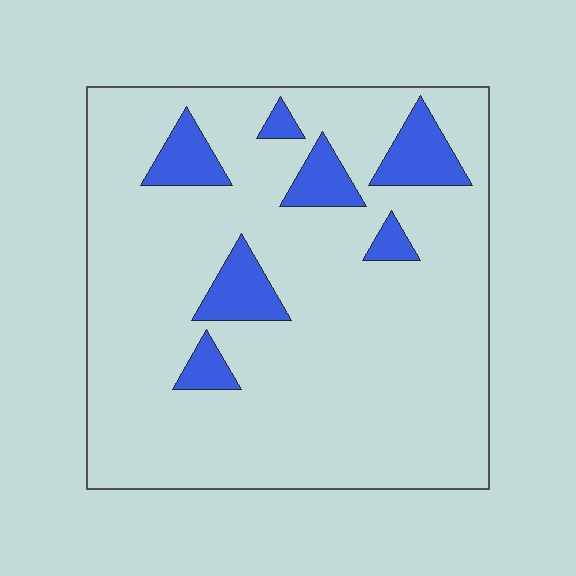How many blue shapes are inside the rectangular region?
7.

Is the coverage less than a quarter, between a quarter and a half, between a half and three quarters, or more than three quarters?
Less than a quarter.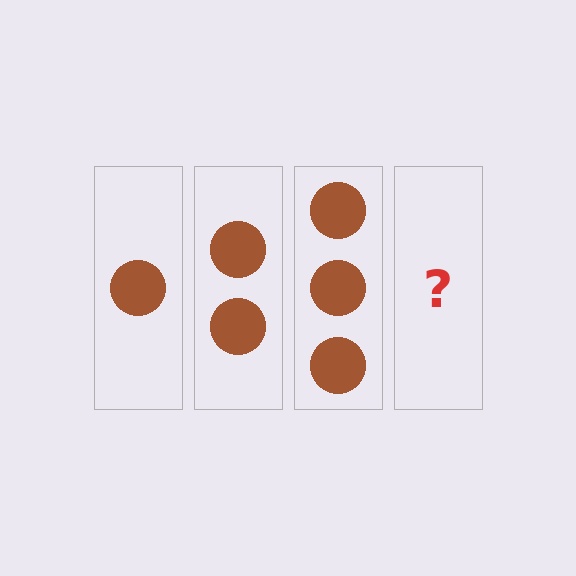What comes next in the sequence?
The next element should be 4 circles.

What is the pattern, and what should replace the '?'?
The pattern is that each step adds one more circle. The '?' should be 4 circles.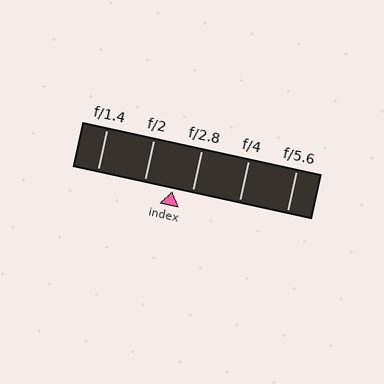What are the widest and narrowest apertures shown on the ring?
The widest aperture shown is f/1.4 and the narrowest is f/5.6.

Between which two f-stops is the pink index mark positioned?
The index mark is between f/2 and f/2.8.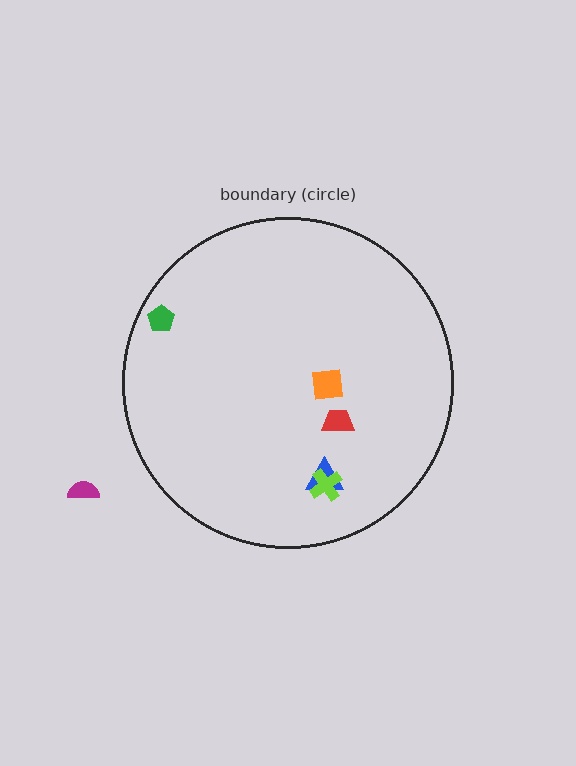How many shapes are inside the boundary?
5 inside, 1 outside.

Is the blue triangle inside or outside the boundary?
Inside.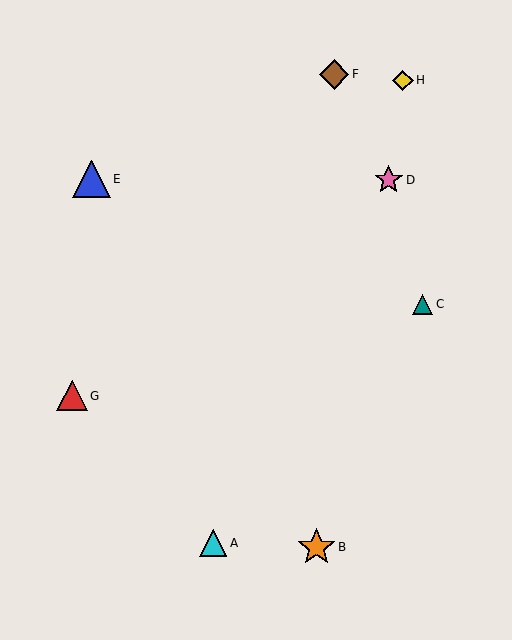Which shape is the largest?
The orange star (labeled B) is the largest.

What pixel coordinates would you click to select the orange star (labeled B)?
Click at (316, 547) to select the orange star B.